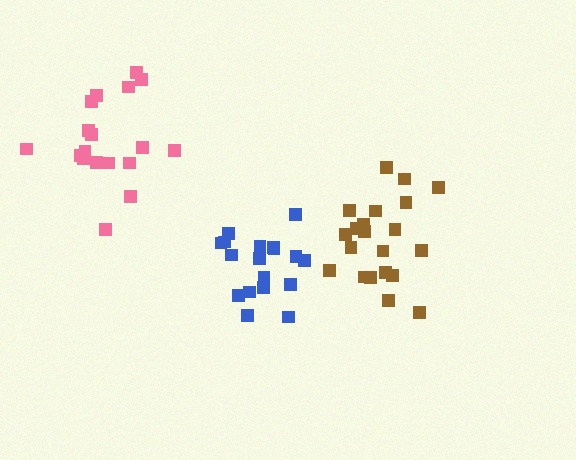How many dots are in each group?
Group 1: 18 dots, Group 2: 21 dots, Group 3: 18 dots (57 total).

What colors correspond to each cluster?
The clusters are colored: blue, brown, pink.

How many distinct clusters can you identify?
There are 3 distinct clusters.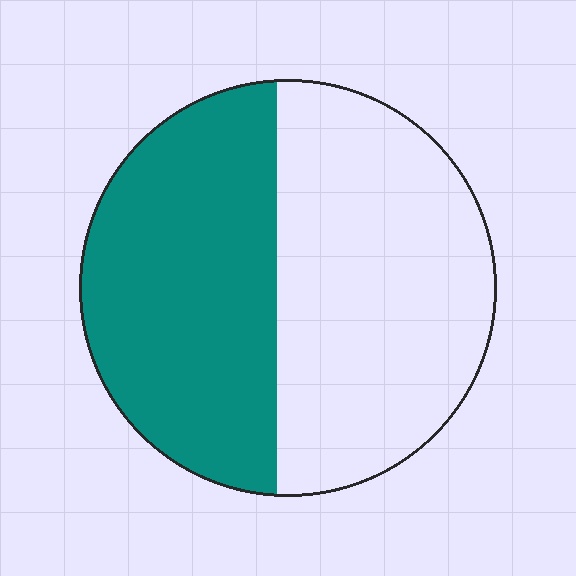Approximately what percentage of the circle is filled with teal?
Approximately 45%.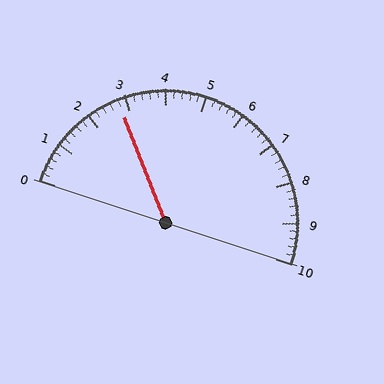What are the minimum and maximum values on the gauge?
The gauge ranges from 0 to 10.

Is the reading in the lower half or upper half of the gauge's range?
The reading is in the lower half of the range (0 to 10).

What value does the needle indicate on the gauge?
The needle indicates approximately 2.8.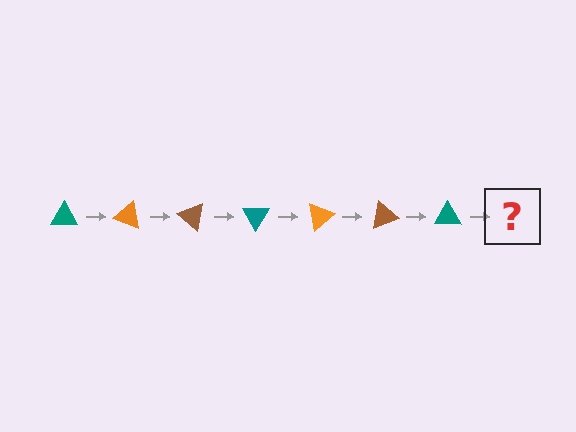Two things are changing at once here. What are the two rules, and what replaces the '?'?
The two rules are that it rotates 20 degrees each step and the color cycles through teal, orange, and brown. The '?' should be an orange triangle, rotated 140 degrees from the start.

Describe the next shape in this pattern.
It should be an orange triangle, rotated 140 degrees from the start.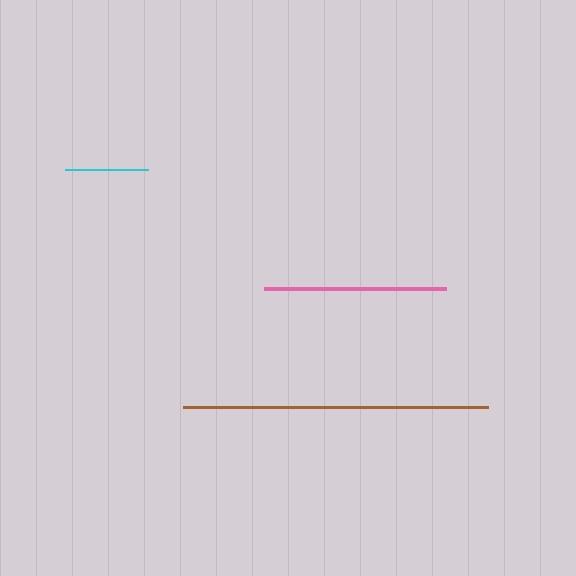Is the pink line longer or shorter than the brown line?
The brown line is longer than the pink line.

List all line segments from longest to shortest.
From longest to shortest: brown, pink, cyan.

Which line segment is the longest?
The brown line is the longest at approximately 305 pixels.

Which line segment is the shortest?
The cyan line is the shortest at approximately 82 pixels.